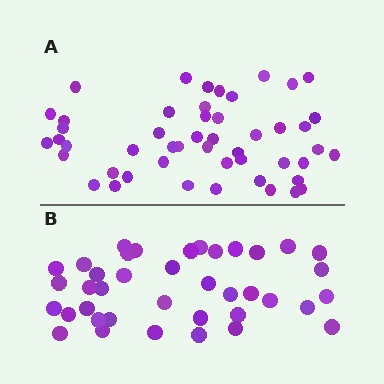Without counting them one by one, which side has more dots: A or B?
Region A (the top region) has more dots.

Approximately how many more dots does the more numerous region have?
Region A has roughly 10 or so more dots than region B.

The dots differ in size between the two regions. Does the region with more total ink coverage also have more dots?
No. Region B has more total ink coverage because its dots are larger, but region A actually contains more individual dots. Total area can be misleading — the number of items is what matters here.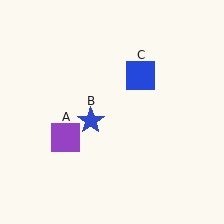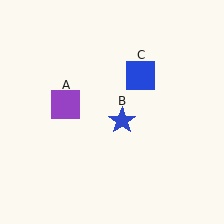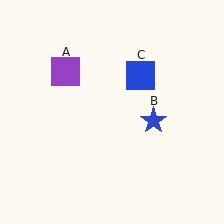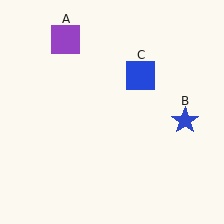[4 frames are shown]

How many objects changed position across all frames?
2 objects changed position: purple square (object A), blue star (object B).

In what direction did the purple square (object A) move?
The purple square (object A) moved up.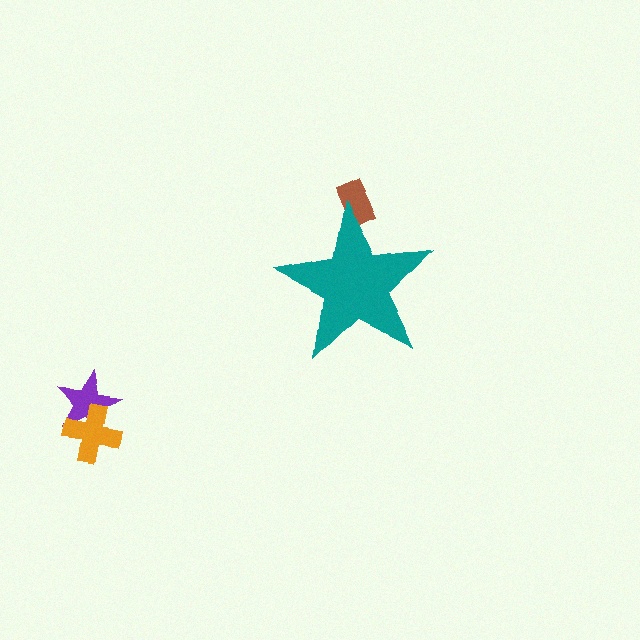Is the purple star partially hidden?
No, the purple star is fully visible.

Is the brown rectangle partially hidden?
Yes, the brown rectangle is partially hidden behind the teal star.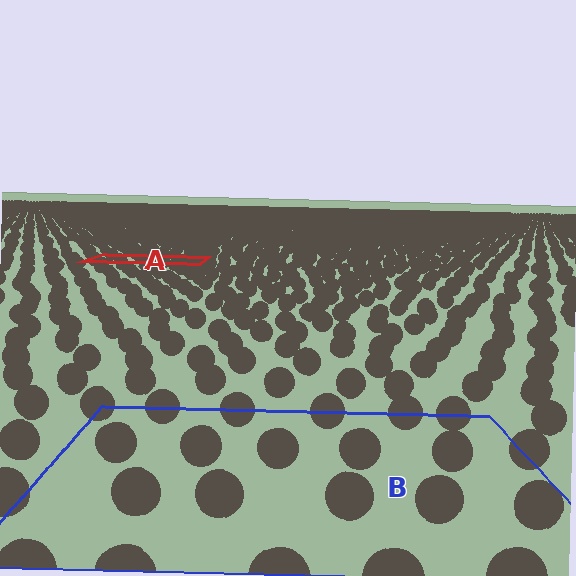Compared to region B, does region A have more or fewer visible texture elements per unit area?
Region A has more texture elements per unit area — they are packed more densely because it is farther away.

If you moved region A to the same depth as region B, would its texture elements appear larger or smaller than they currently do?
They would appear larger. At a closer depth, the same texture elements are projected at a bigger on-screen size.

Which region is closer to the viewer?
Region B is closer. The texture elements there are larger and more spread out.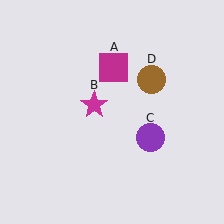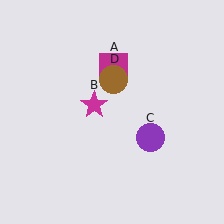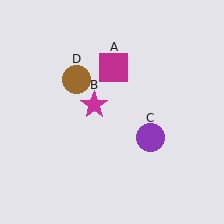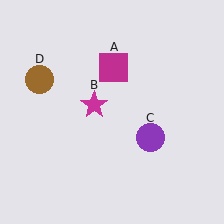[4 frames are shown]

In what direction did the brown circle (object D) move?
The brown circle (object D) moved left.